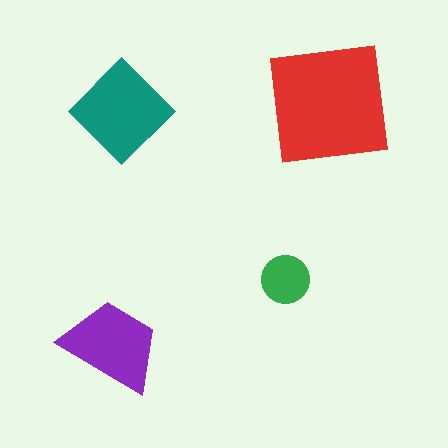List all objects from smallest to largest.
The green circle, the purple trapezoid, the teal diamond, the red square.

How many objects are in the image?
There are 4 objects in the image.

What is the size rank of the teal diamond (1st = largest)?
2nd.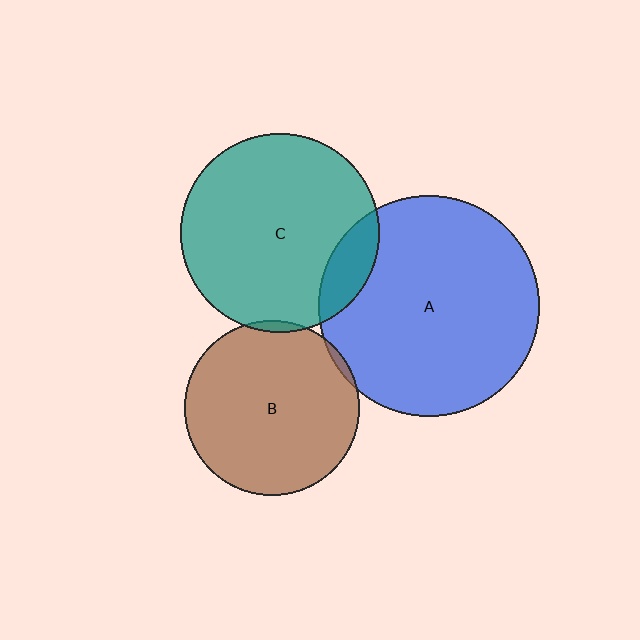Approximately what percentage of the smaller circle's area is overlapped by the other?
Approximately 10%.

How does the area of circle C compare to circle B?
Approximately 1.3 times.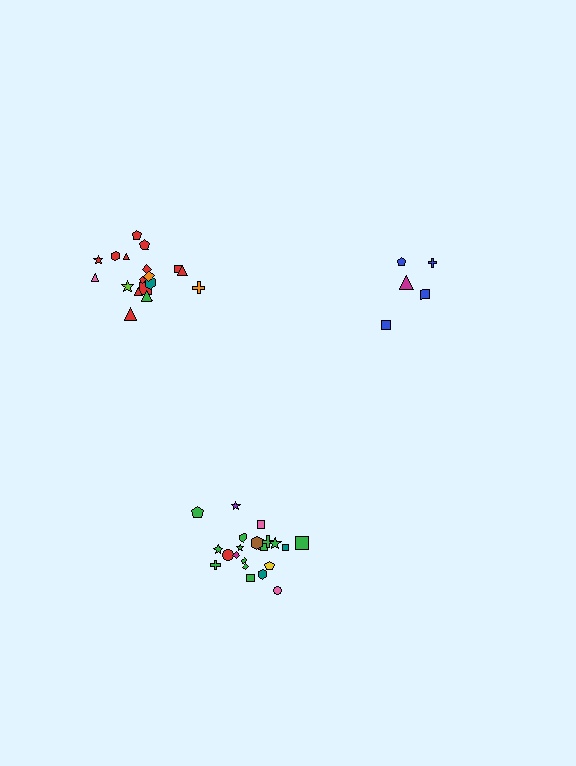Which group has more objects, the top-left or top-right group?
The top-left group.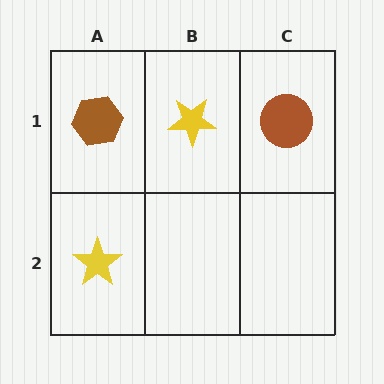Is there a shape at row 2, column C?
No, that cell is empty.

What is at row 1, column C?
A brown circle.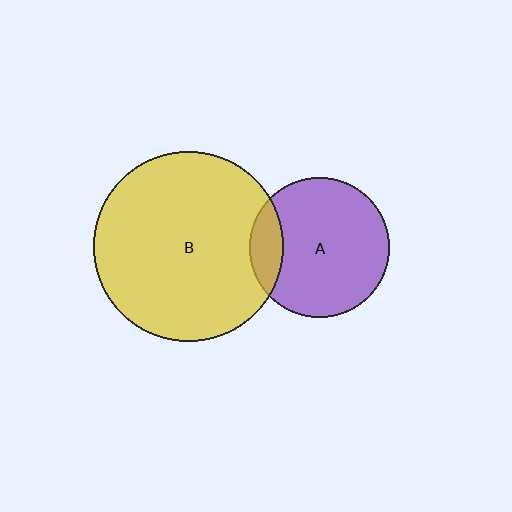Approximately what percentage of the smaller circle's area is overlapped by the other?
Approximately 15%.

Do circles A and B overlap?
Yes.